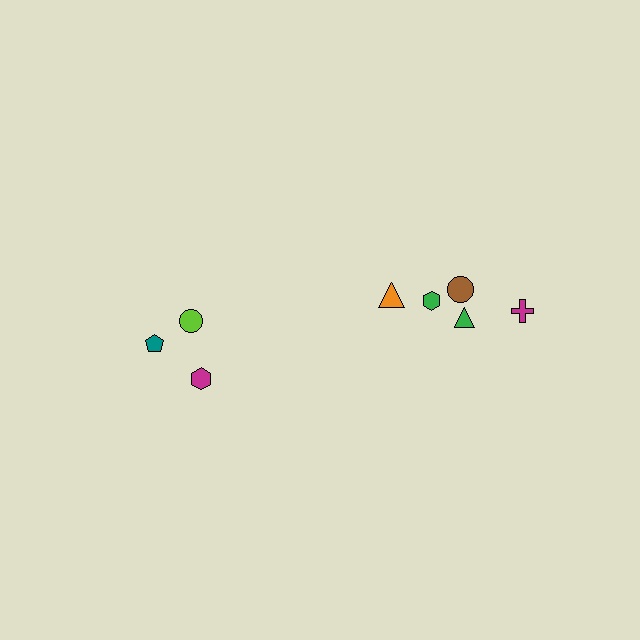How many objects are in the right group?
There are 5 objects.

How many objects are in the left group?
There are 3 objects.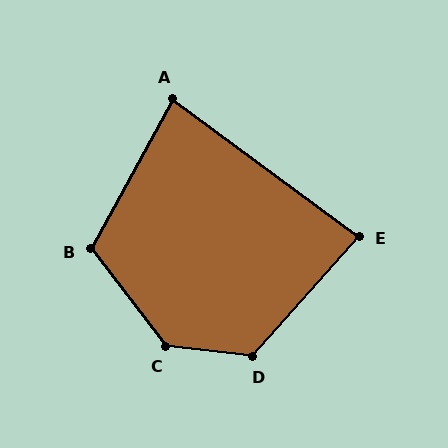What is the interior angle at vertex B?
Approximately 114 degrees (obtuse).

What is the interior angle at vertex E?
Approximately 85 degrees (acute).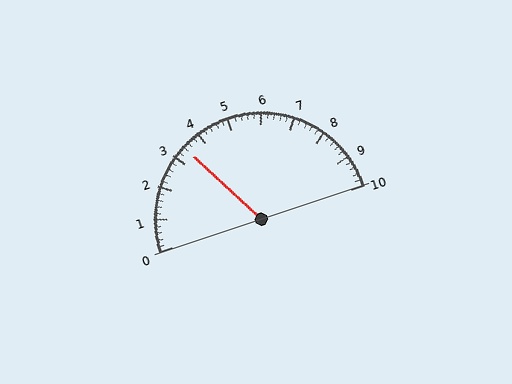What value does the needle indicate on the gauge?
The needle indicates approximately 3.4.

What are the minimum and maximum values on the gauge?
The gauge ranges from 0 to 10.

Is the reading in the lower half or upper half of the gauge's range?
The reading is in the lower half of the range (0 to 10).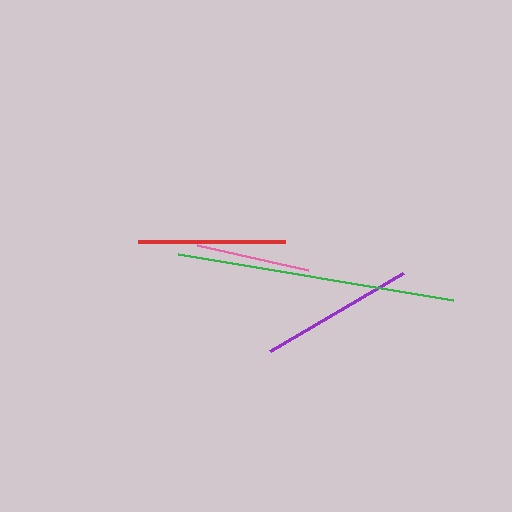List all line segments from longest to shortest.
From longest to shortest: green, purple, red, pink.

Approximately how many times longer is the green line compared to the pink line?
The green line is approximately 2.4 times the length of the pink line.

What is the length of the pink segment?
The pink segment is approximately 114 pixels long.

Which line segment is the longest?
The green line is the longest at approximately 278 pixels.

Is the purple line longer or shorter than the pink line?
The purple line is longer than the pink line.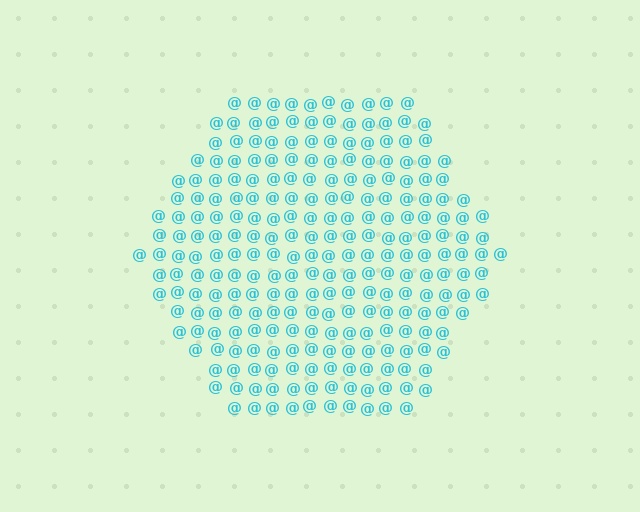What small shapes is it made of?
It is made of small at signs.